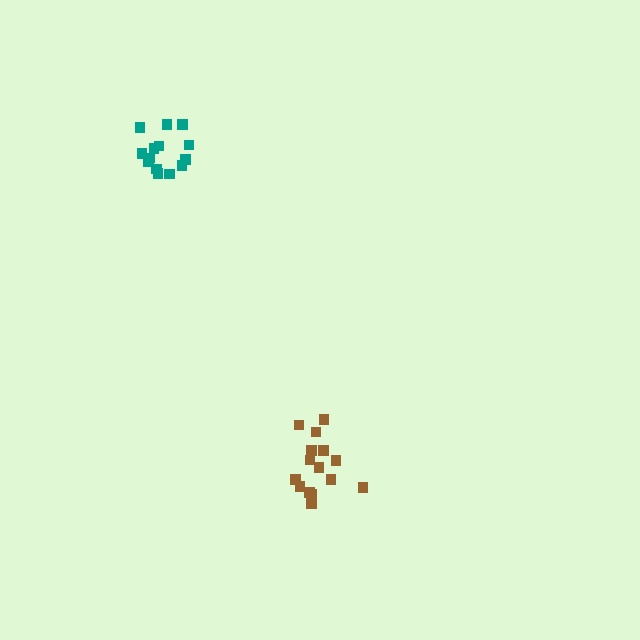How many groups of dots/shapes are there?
There are 2 groups.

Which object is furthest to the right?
The brown cluster is rightmost.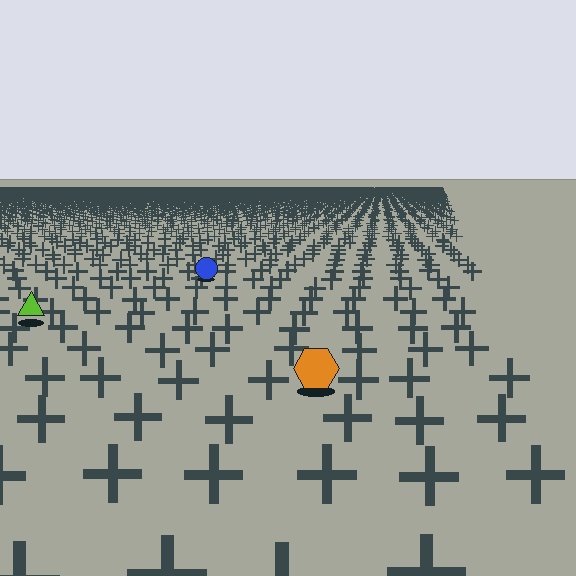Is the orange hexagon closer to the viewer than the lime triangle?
Yes. The orange hexagon is closer — you can tell from the texture gradient: the ground texture is coarser near it.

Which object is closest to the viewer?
The orange hexagon is closest. The texture marks near it are larger and more spread out.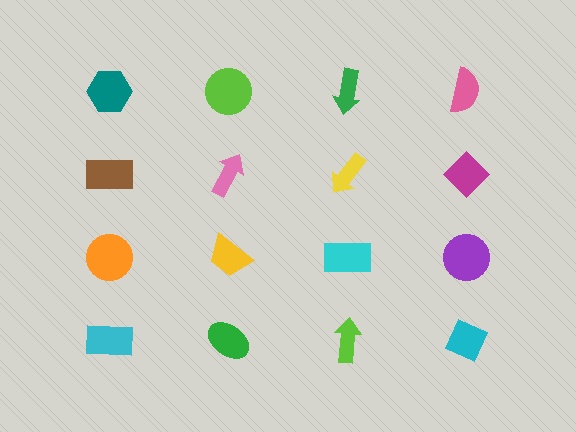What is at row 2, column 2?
A pink arrow.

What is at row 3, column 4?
A purple circle.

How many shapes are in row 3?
4 shapes.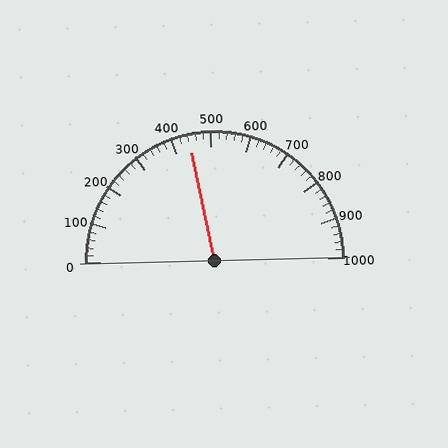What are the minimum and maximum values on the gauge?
The gauge ranges from 0 to 1000.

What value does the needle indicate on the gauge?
The needle indicates approximately 440.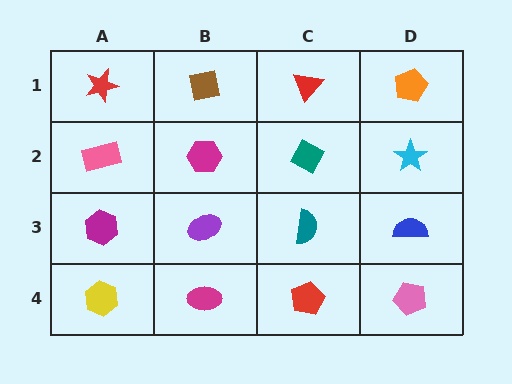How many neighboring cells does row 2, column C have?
4.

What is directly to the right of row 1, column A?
A brown square.